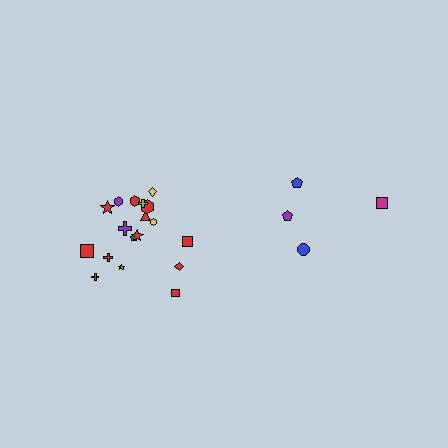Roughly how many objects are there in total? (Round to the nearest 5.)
Roughly 20 objects in total.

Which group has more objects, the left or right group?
The left group.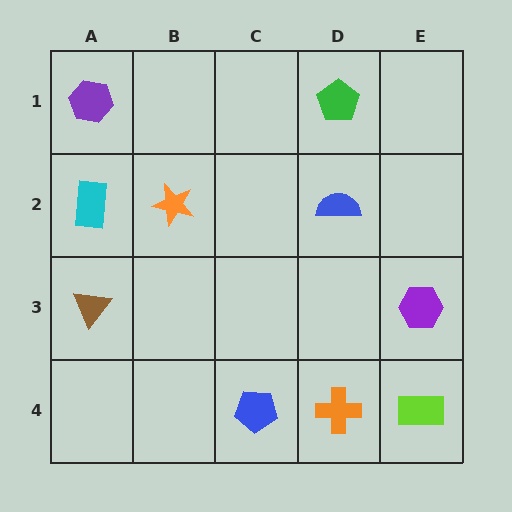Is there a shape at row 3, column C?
No, that cell is empty.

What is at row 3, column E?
A purple hexagon.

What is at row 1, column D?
A green pentagon.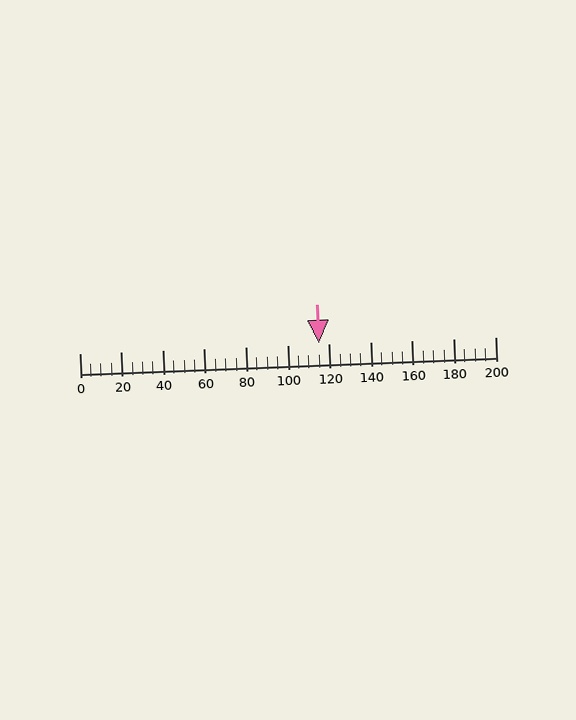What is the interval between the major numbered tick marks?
The major tick marks are spaced 20 units apart.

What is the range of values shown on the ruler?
The ruler shows values from 0 to 200.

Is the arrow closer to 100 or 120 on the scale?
The arrow is closer to 120.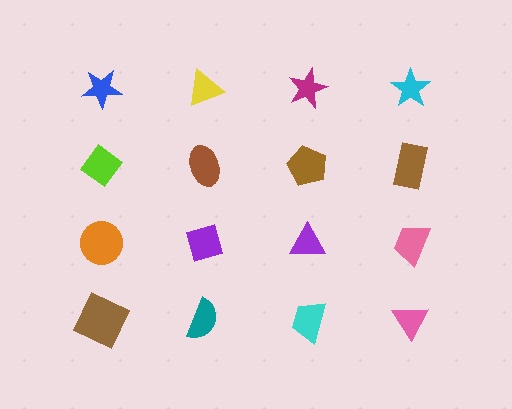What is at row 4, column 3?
A cyan trapezoid.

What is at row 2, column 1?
A lime diamond.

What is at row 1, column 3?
A magenta star.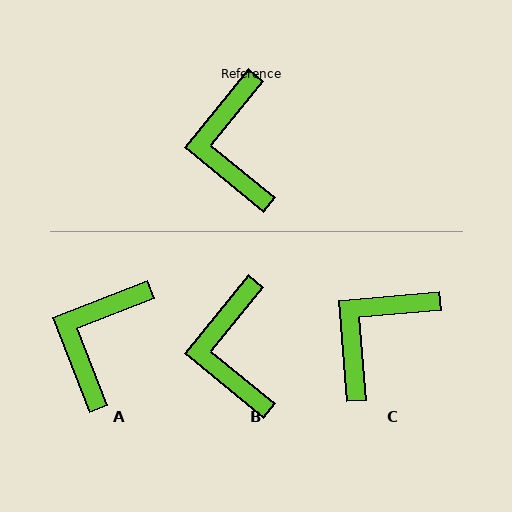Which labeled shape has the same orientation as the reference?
B.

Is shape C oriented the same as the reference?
No, it is off by about 46 degrees.